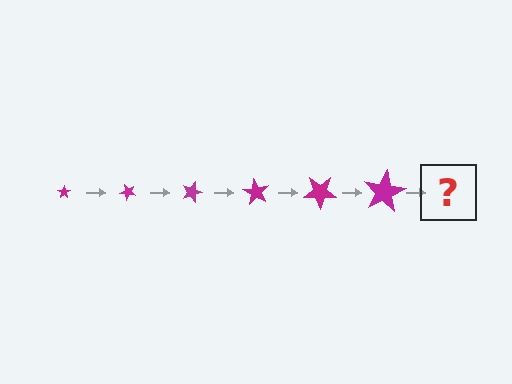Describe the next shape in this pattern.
It should be a star, larger than the previous one and rotated 270 degrees from the start.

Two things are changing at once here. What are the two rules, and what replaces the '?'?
The two rules are that the star grows larger each step and it rotates 45 degrees each step. The '?' should be a star, larger than the previous one and rotated 270 degrees from the start.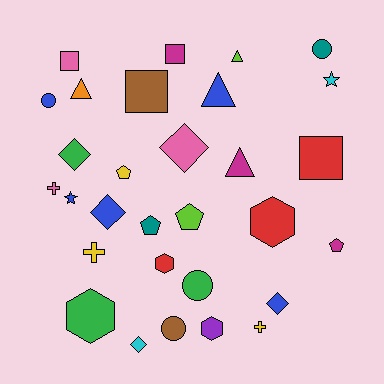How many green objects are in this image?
There are 3 green objects.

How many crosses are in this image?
There are 3 crosses.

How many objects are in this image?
There are 30 objects.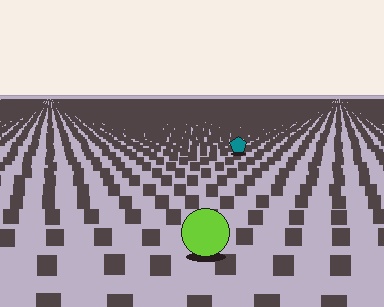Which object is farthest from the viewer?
The teal pentagon is farthest from the viewer. It appears smaller and the ground texture around it is denser.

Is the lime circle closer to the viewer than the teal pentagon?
Yes. The lime circle is closer — you can tell from the texture gradient: the ground texture is coarser near it.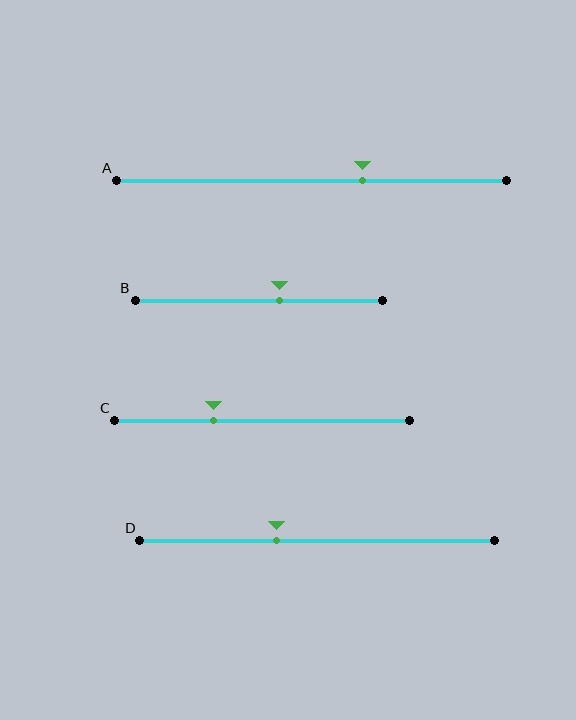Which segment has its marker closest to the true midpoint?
Segment B has its marker closest to the true midpoint.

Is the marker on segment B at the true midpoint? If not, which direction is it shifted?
No, the marker on segment B is shifted to the right by about 8% of the segment length.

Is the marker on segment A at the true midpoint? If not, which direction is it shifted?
No, the marker on segment A is shifted to the right by about 13% of the segment length.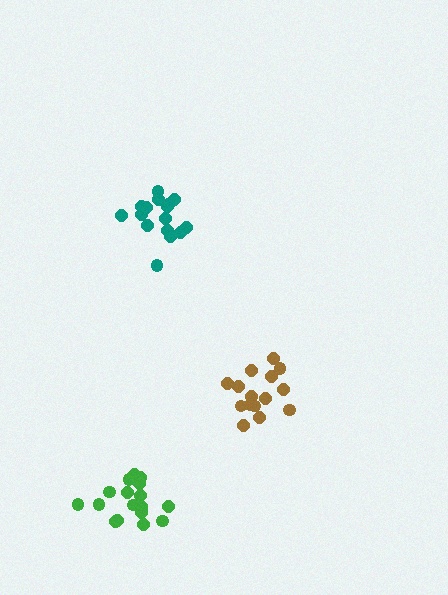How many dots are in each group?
Group 1: 16 dots, Group 2: 15 dots, Group 3: 18 dots (49 total).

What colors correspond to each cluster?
The clusters are colored: teal, brown, green.